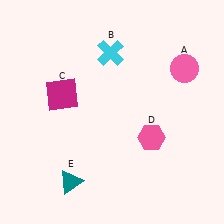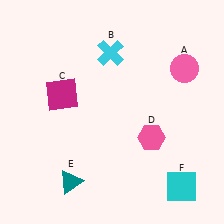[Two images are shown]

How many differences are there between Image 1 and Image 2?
There is 1 difference between the two images.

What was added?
A cyan square (F) was added in Image 2.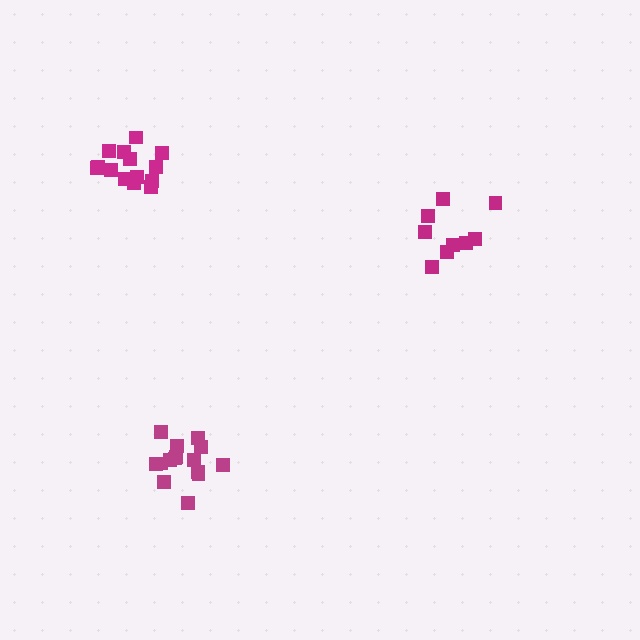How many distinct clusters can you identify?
There are 3 distinct clusters.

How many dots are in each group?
Group 1: 15 dots, Group 2: 9 dots, Group 3: 14 dots (38 total).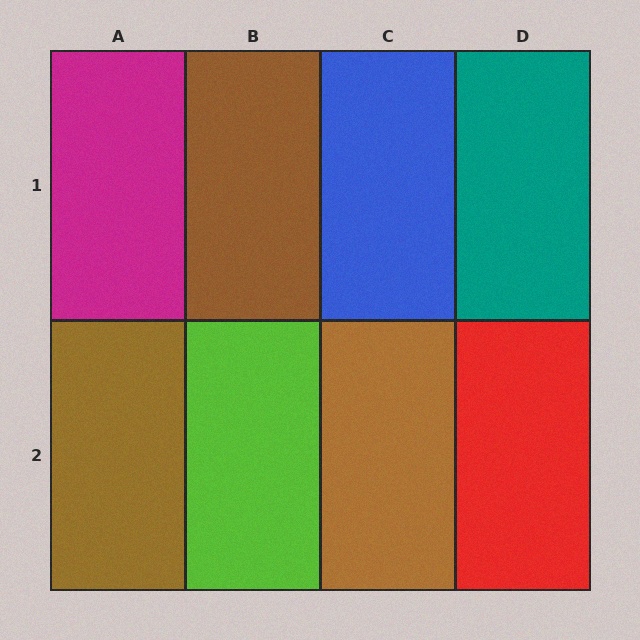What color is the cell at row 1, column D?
Teal.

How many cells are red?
1 cell is red.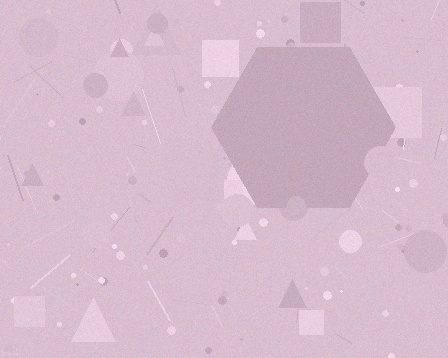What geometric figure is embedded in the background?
A hexagon is embedded in the background.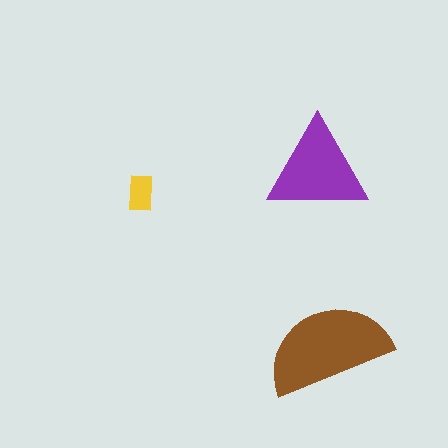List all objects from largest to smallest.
The brown semicircle, the purple triangle, the yellow rectangle.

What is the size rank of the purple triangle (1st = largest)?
2nd.